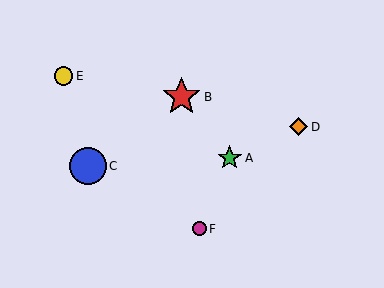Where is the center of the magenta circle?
The center of the magenta circle is at (199, 229).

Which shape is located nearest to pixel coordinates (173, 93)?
The red star (labeled B) at (181, 97) is nearest to that location.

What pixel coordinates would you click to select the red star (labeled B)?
Click at (181, 97) to select the red star B.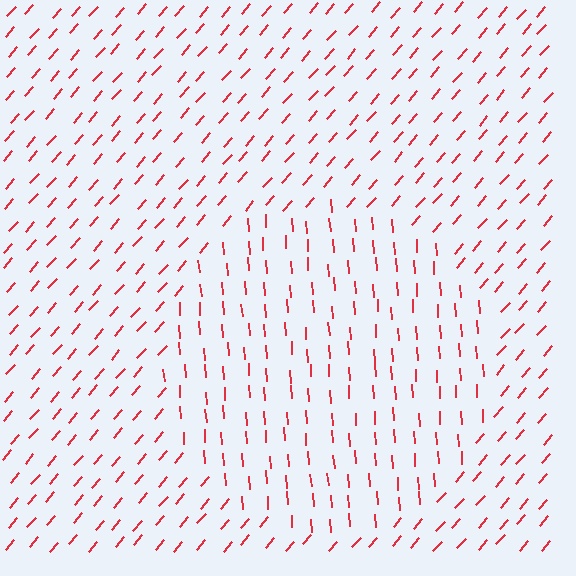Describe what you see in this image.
The image is filled with small red line segments. A circle region in the image has lines oriented differently from the surrounding lines, creating a visible texture boundary.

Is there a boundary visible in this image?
Yes, there is a texture boundary formed by a change in line orientation.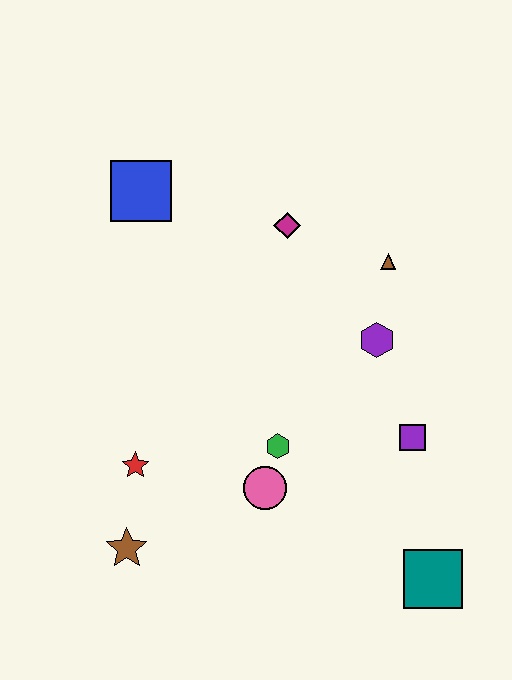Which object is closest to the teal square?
The purple square is closest to the teal square.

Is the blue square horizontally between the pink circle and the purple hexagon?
No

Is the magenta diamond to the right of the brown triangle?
No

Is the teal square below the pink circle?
Yes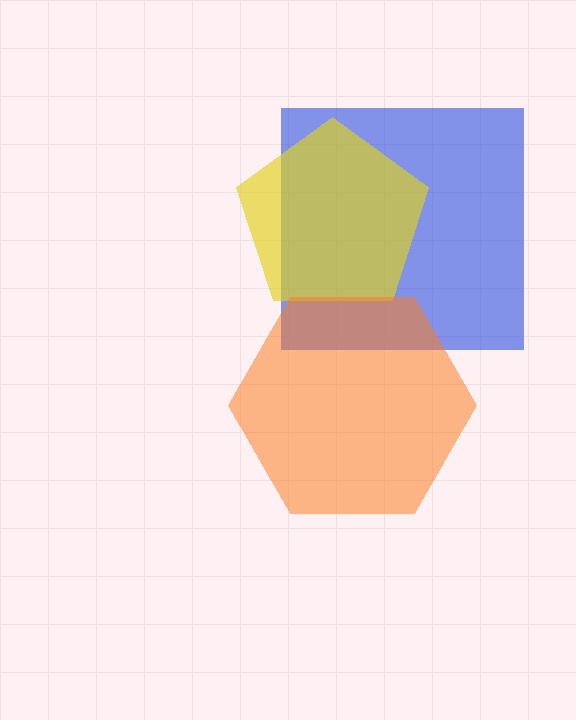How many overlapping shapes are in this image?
There are 3 overlapping shapes in the image.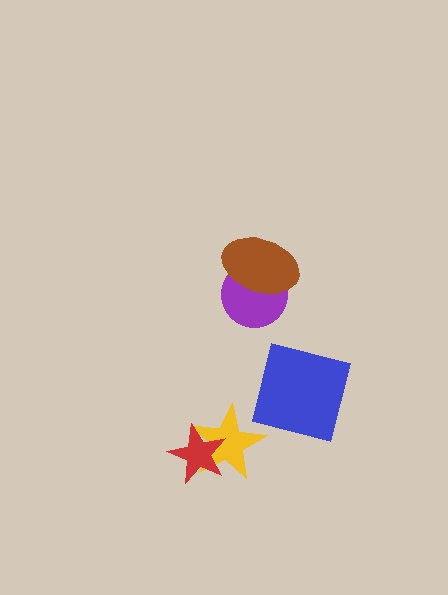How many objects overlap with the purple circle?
1 object overlaps with the purple circle.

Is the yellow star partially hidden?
Yes, it is partially covered by another shape.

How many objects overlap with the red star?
1 object overlaps with the red star.